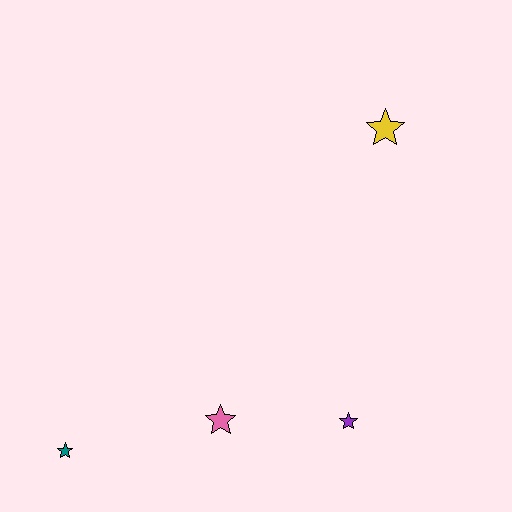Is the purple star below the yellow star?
Yes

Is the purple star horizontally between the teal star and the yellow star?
Yes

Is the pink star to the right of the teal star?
Yes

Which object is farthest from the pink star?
The yellow star is farthest from the pink star.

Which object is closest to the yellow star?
The purple star is closest to the yellow star.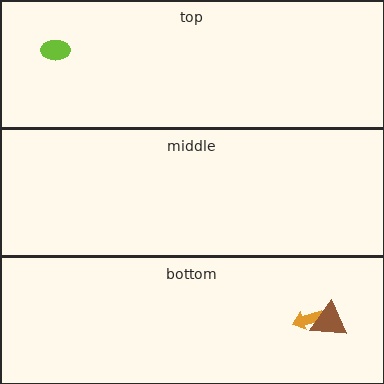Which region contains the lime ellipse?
The top region.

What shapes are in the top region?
The lime ellipse.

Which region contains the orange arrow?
The bottom region.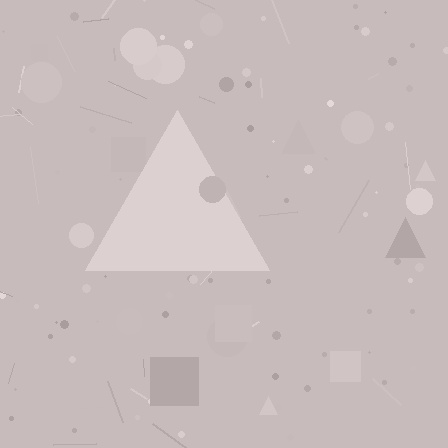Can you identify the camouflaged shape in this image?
The camouflaged shape is a triangle.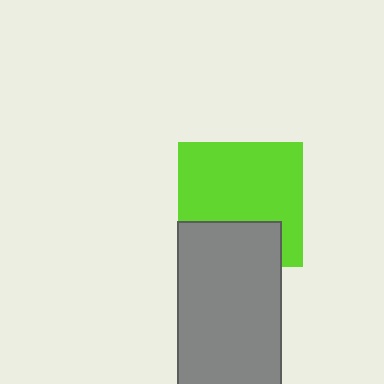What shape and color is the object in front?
The object in front is a gray rectangle.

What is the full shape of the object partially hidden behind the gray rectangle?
The partially hidden object is a lime square.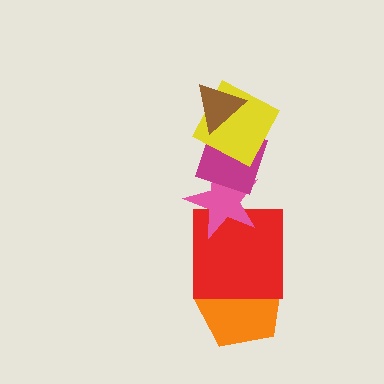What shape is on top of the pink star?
The magenta diamond is on top of the pink star.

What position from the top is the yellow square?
The yellow square is 2nd from the top.